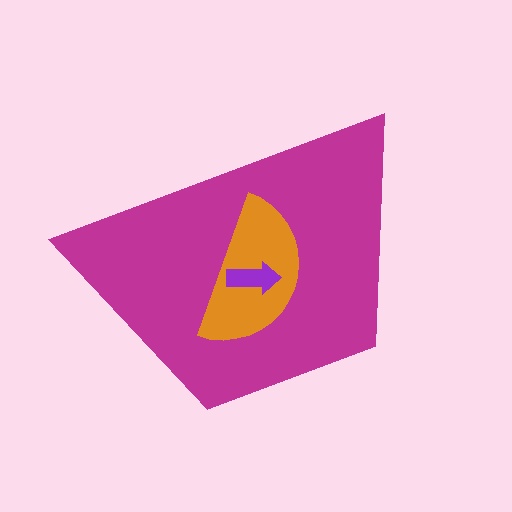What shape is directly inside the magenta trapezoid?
The orange semicircle.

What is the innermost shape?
The purple arrow.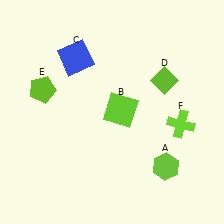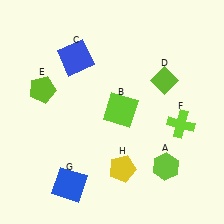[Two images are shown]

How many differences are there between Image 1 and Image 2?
There are 2 differences between the two images.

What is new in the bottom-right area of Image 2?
A yellow pentagon (H) was added in the bottom-right area of Image 2.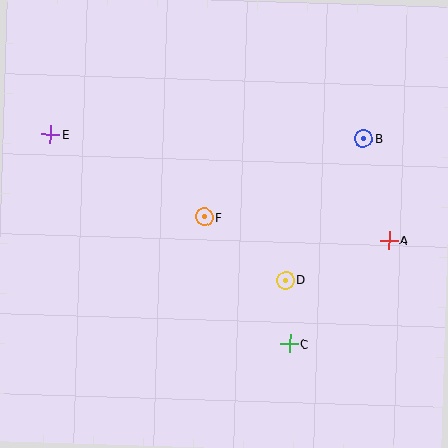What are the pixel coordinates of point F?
Point F is at (205, 217).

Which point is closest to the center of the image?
Point F at (205, 217) is closest to the center.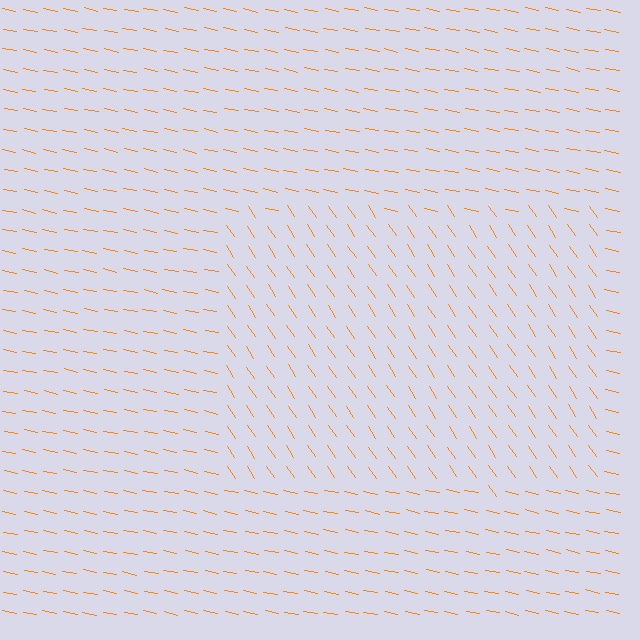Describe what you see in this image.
The image is filled with small orange line segments. A rectangle region in the image has lines oriented differently from the surrounding lines, creating a visible texture boundary.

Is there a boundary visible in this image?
Yes, there is a texture boundary formed by a change in line orientation.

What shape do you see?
I see a rectangle.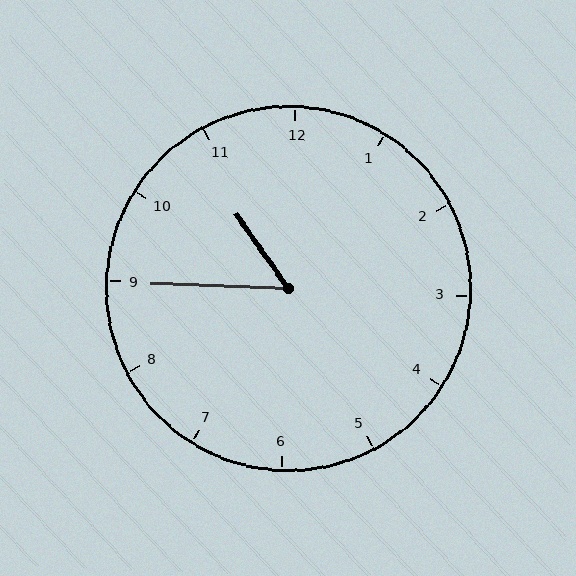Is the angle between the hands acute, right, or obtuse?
It is acute.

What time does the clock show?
10:45.